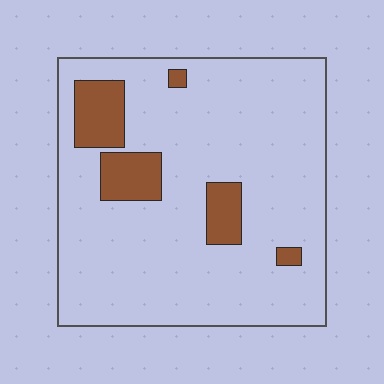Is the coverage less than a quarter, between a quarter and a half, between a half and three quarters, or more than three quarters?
Less than a quarter.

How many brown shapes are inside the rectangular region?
5.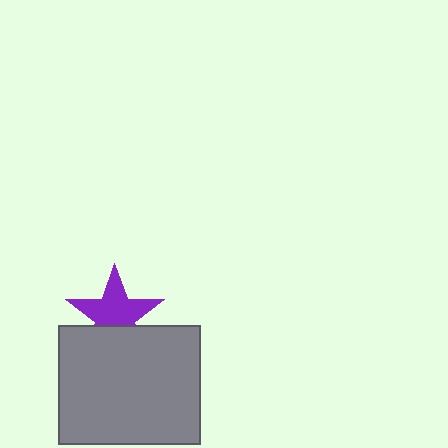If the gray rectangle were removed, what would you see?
You would see the complete purple star.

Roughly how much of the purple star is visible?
Most of it is visible (roughly 68%).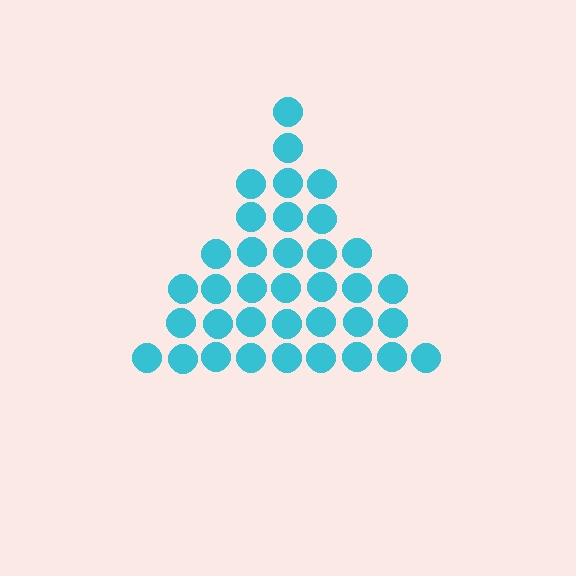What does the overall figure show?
The overall figure shows a triangle.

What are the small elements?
The small elements are circles.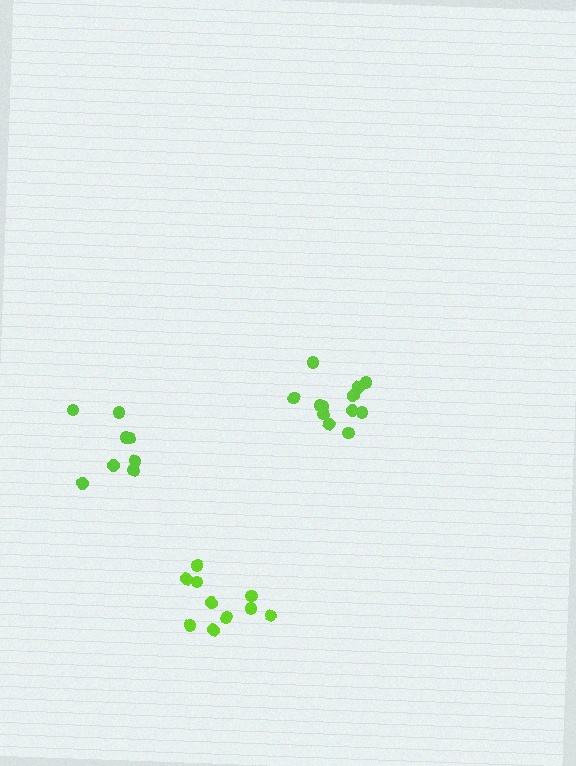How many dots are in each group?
Group 1: 12 dots, Group 2: 10 dots, Group 3: 8 dots (30 total).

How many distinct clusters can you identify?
There are 3 distinct clusters.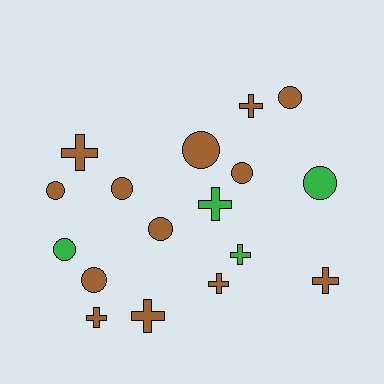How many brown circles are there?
There are 7 brown circles.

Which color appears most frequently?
Brown, with 13 objects.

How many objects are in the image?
There are 17 objects.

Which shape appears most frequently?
Circle, with 9 objects.